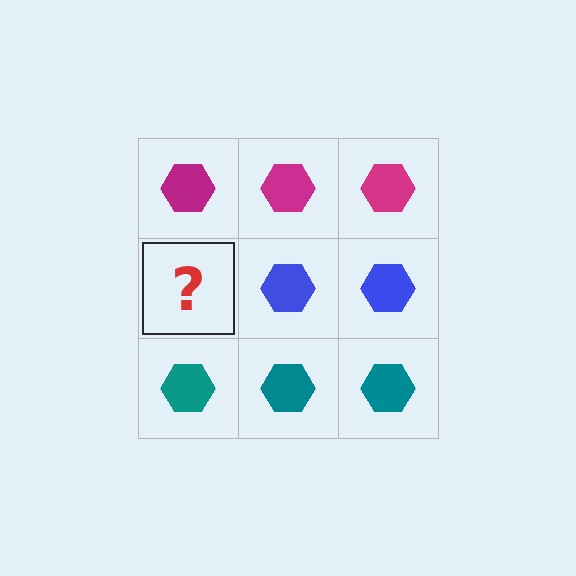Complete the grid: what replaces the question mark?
The question mark should be replaced with a blue hexagon.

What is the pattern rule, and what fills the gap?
The rule is that each row has a consistent color. The gap should be filled with a blue hexagon.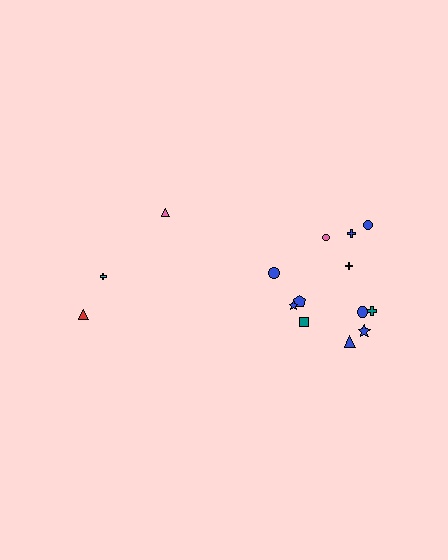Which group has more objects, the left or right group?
The right group.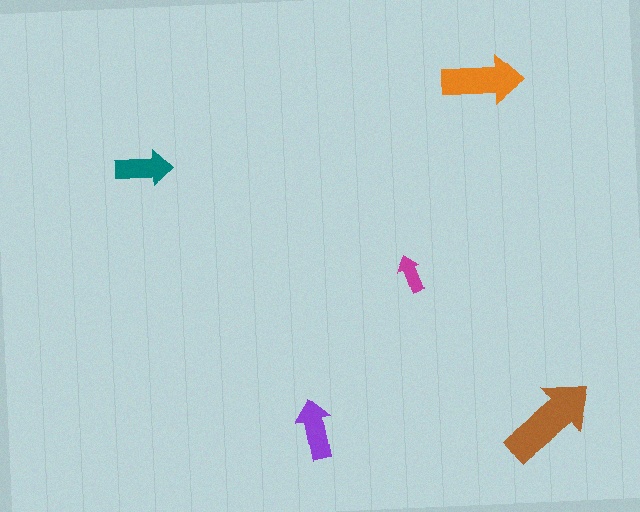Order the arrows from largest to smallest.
the brown one, the orange one, the purple one, the teal one, the magenta one.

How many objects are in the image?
There are 5 objects in the image.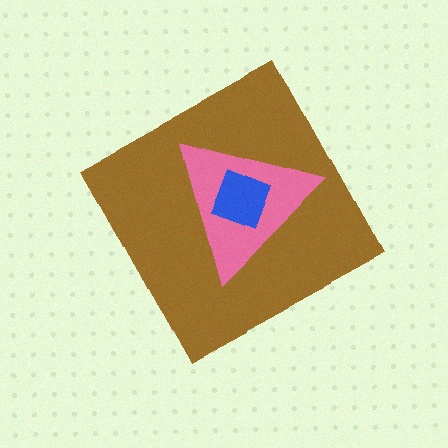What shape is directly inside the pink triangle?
The blue square.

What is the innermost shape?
The blue square.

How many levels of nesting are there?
3.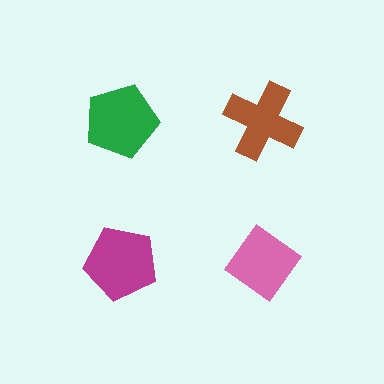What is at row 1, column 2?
A brown cross.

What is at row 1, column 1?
A green pentagon.